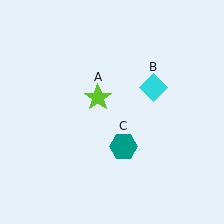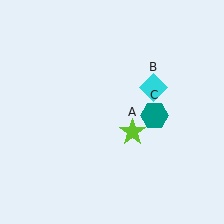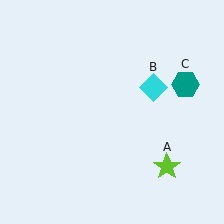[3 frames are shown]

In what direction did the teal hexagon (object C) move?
The teal hexagon (object C) moved up and to the right.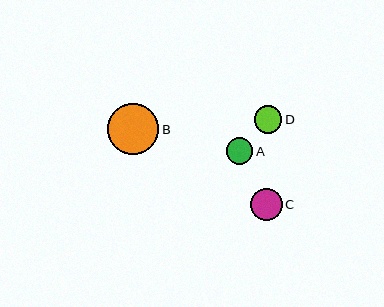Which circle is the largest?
Circle B is the largest with a size of approximately 51 pixels.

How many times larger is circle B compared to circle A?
Circle B is approximately 1.9 times the size of circle A.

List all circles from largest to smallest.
From largest to smallest: B, C, D, A.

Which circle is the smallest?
Circle A is the smallest with a size of approximately 27 pixels.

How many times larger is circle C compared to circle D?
Circle C is approximately 1.1 times the size of circle D.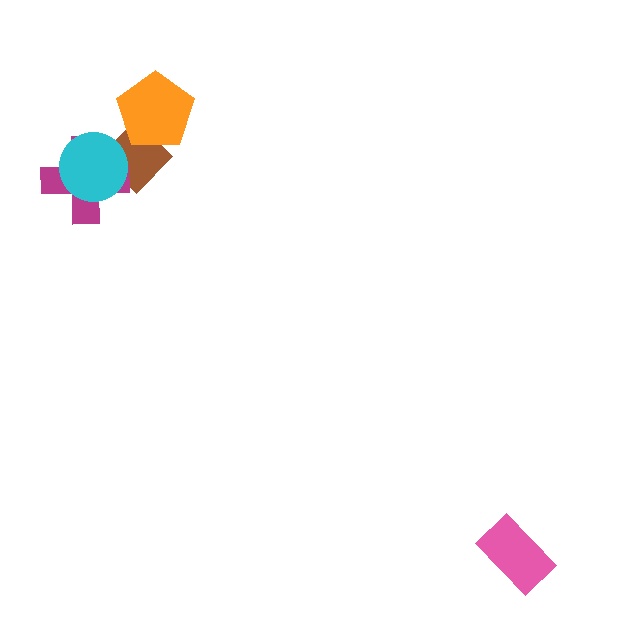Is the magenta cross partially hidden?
Yes, it is partially covered by another shape.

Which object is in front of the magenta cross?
The cyan circle is in front of the magenta cross.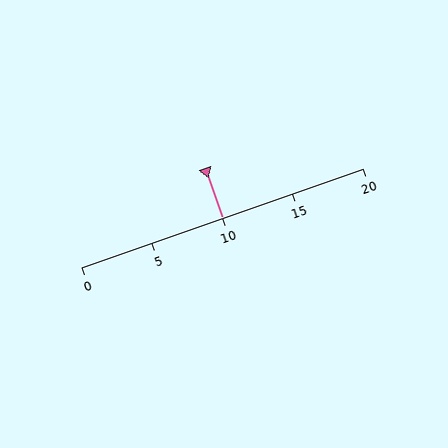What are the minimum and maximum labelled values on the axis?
The axis runs from 0 to 20.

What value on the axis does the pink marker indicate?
The marker indicates approximately 10.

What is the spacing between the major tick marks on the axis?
The major ticks are spaced 5 apart.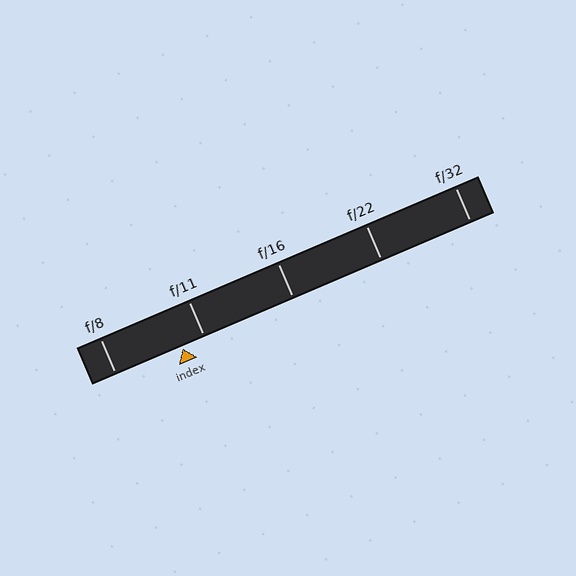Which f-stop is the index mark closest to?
The index mark is closest to f/11.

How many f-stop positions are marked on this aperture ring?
There are 5 f-stop positions marked.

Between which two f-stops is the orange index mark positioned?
The index mark is between f/8 and f/11.